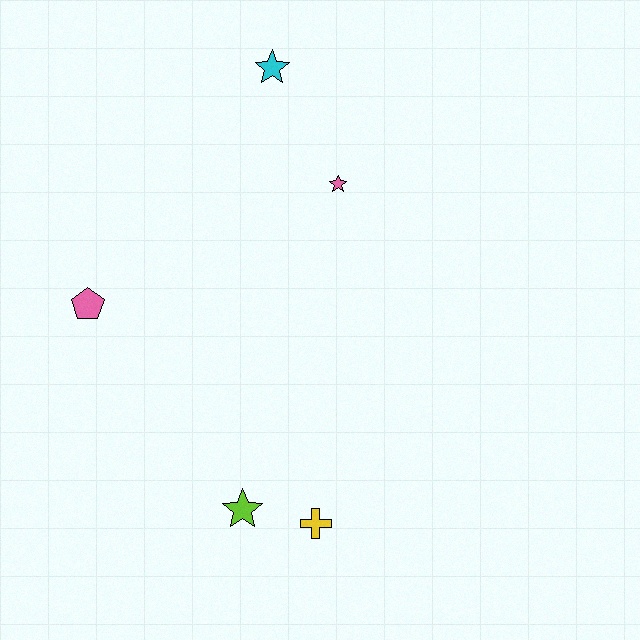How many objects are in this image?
There are 5 objects.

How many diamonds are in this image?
There are no diamonds.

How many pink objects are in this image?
There are 2 pink objects.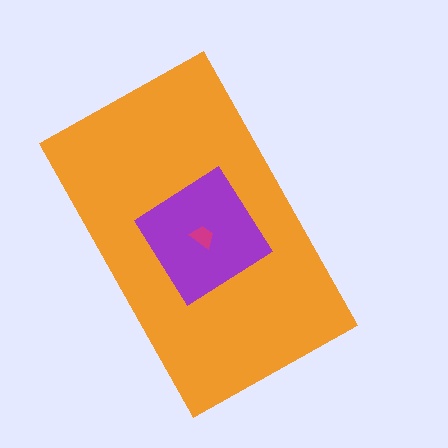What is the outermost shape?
The orange rectangle.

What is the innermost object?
The magenta trapezoid.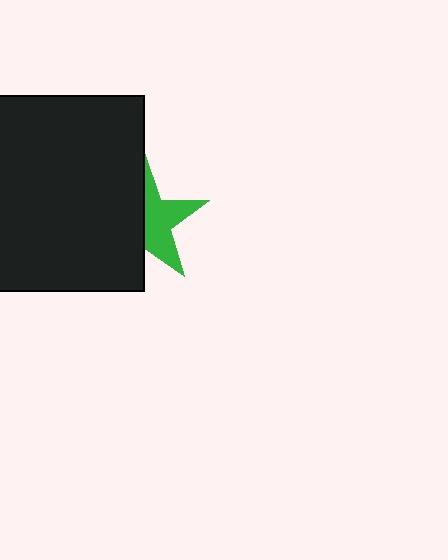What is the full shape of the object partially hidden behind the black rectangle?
The partially hidden object is a green star.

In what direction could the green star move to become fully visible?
The green star could move right. That would shift it out from behind the black rectangle entirely.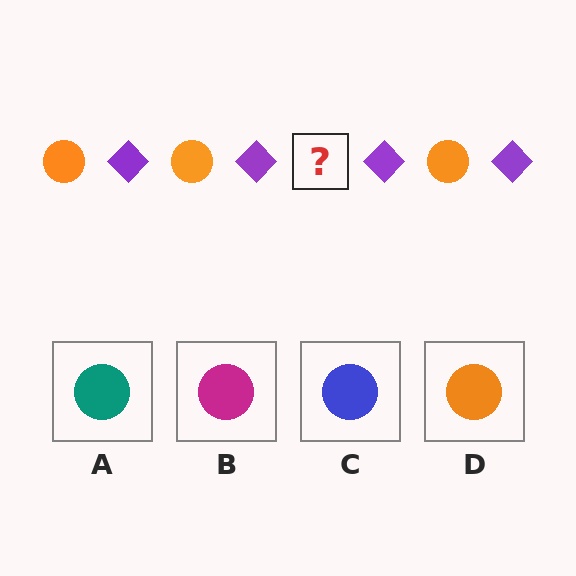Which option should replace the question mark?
Option D.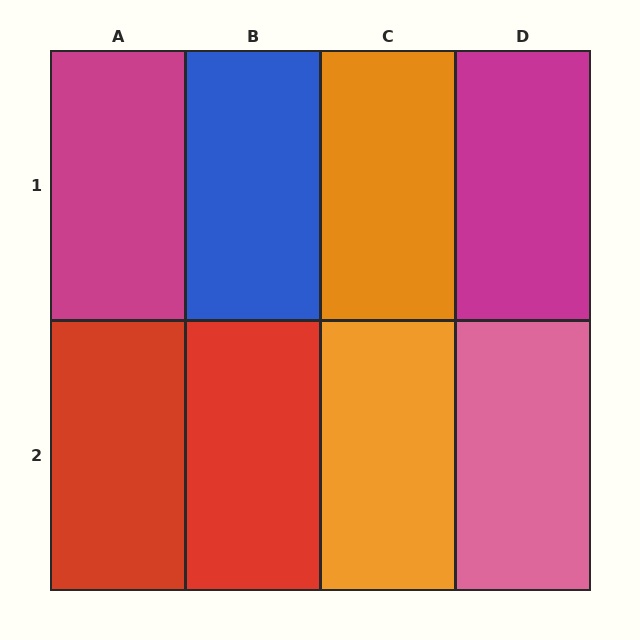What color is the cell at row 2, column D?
Pink.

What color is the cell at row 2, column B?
Red.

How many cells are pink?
1 cell is pink.